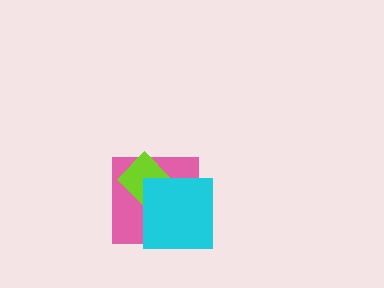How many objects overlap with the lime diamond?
2 objects overlap with the lime diamond.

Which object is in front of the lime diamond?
The cyan square is in front of the lime diamond.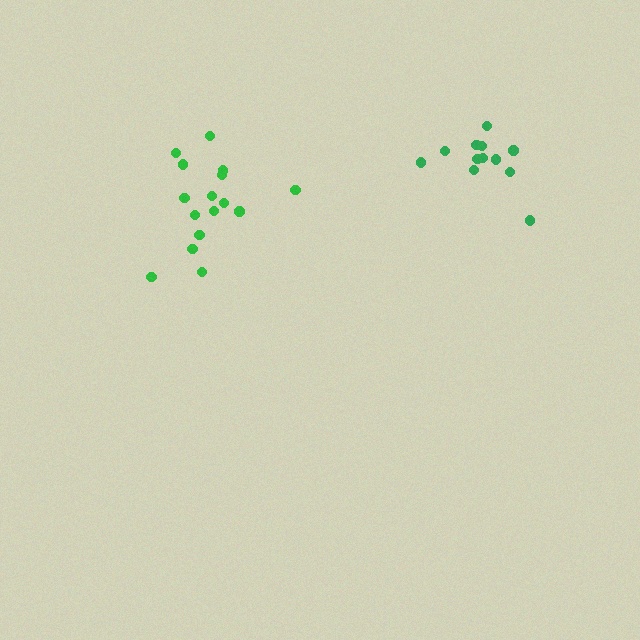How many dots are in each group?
Group 1: 16 dots, Group 2: 12 dots (28 total).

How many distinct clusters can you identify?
There are 2 distinct clusters.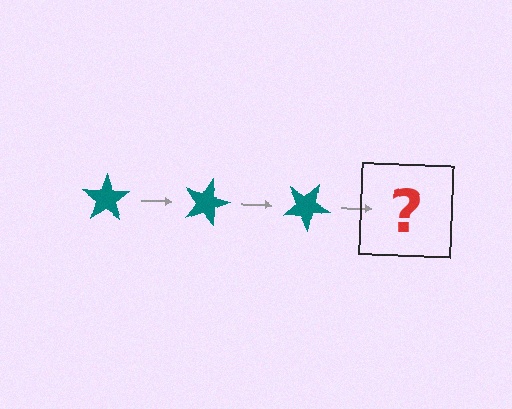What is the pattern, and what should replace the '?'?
The pattern is that the star rotates 15 degrees each step. The '?' should be a teal star rotated 45 degrees.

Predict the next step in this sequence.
The next step is a teal star rotated 45 degrees.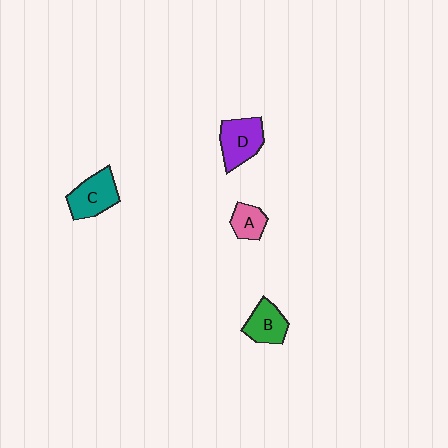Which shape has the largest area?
Shape D (purple).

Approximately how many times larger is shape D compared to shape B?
Approximately 1.3 times.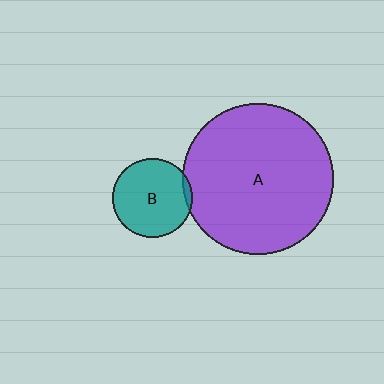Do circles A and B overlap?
Yes.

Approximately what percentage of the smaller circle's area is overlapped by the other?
Approximately 5%.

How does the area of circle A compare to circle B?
Approximately 3.6 times.